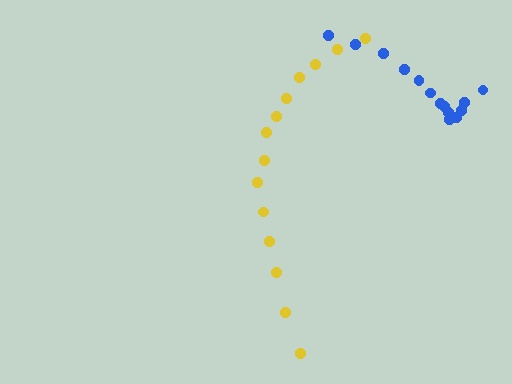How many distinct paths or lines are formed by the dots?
There are 2 distinct paths.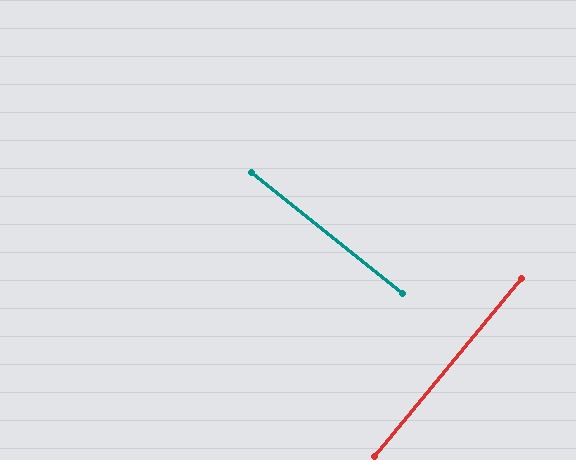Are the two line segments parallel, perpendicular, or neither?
Perpendicular — they meet at approximately 89°.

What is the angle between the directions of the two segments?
Approximately 89 degrees.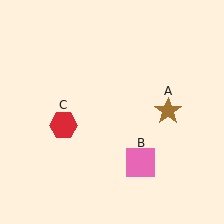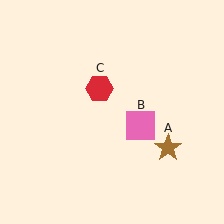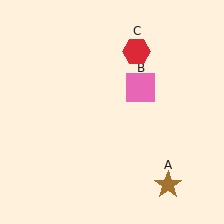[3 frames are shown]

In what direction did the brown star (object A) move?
The brown star (object A) moved down.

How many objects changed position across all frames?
3 objects changed position: brown star (object A), pink square (object B), red hexagon (object C).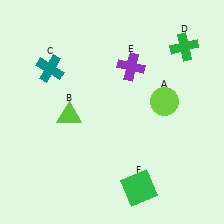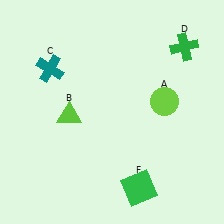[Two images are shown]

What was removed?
The purple cross (E) was removed in Image 2.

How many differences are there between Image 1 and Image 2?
There is 1 difference between the two images.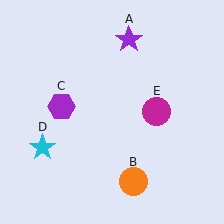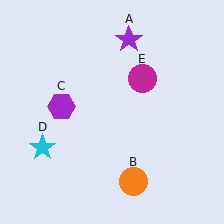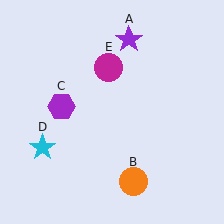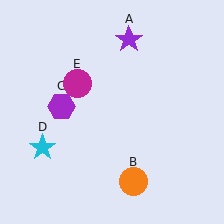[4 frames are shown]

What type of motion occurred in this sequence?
The magenta circle (object E) rotated counterclockwise around the center of the scene.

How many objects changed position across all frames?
1 object changed position: magenta circle (object E).